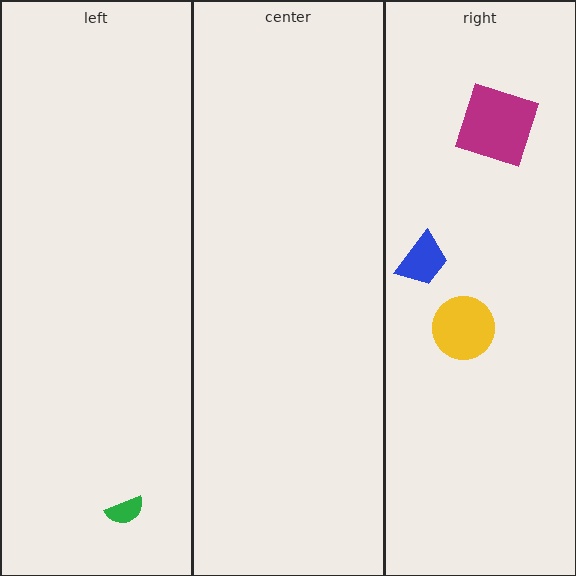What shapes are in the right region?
The blue trapezoid, the magenta square, the yellow circle.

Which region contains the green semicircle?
The left region.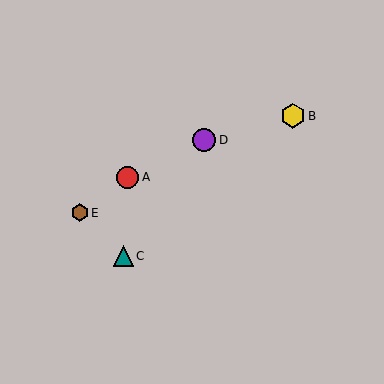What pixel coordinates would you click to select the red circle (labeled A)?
Click at (128, 177) to select the red circle A.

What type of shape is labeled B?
Shape B is a yellow hexagon.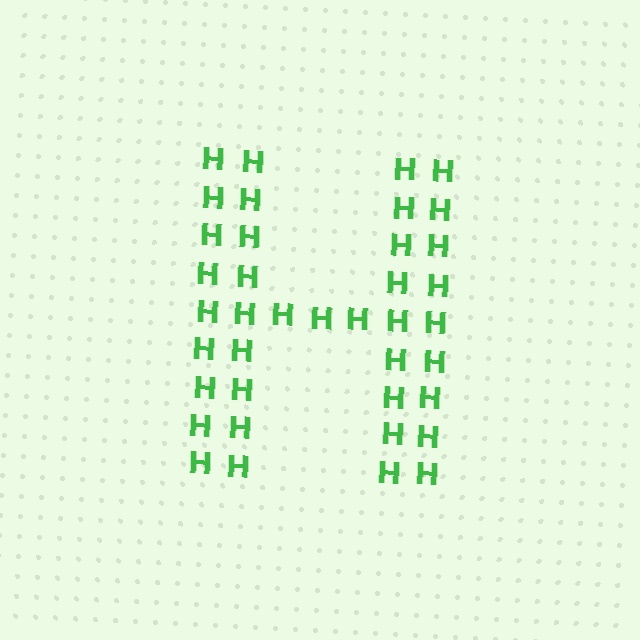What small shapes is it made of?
It is made of small letter H's.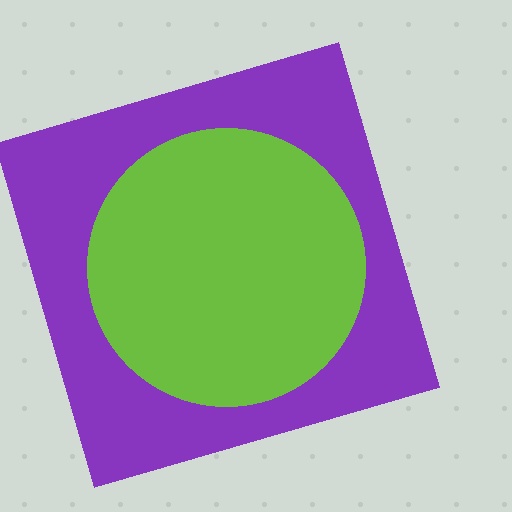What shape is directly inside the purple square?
The lime circle.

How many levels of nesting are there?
2.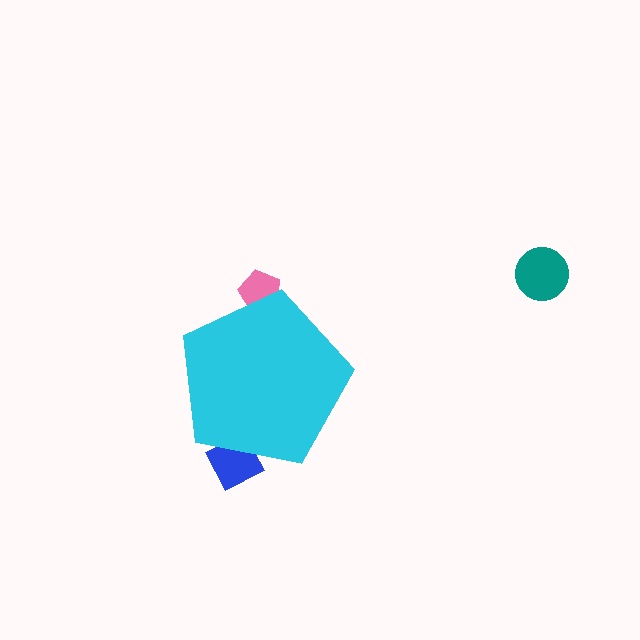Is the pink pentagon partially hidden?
Yes, the pink pentagon is partially hidden behind the cyan pentagon.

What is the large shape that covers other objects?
A cyan pentagon.